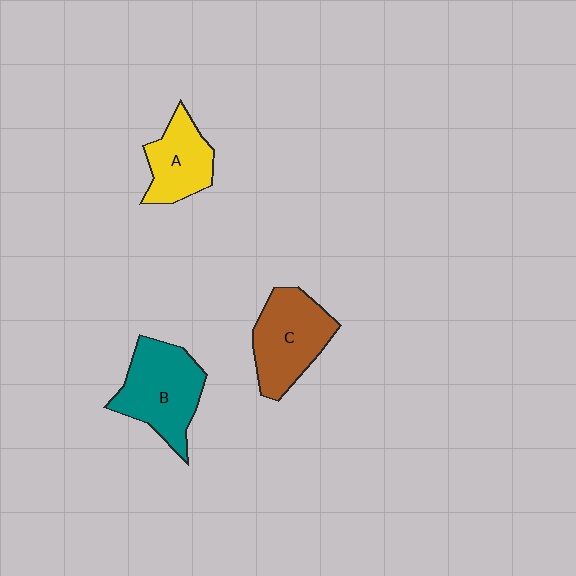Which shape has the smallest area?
Shape A (yellow).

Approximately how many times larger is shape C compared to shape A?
Approximately 1.4 times.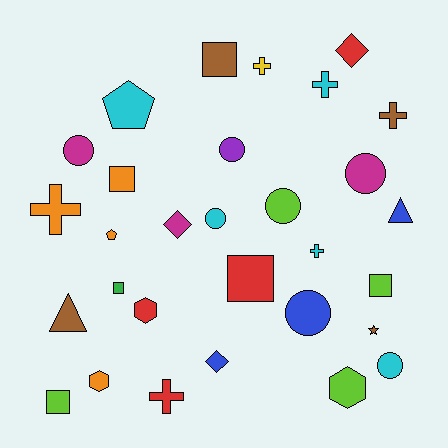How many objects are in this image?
There are 30 objects.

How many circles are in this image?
There are 7 circles.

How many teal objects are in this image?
There are no teal objects.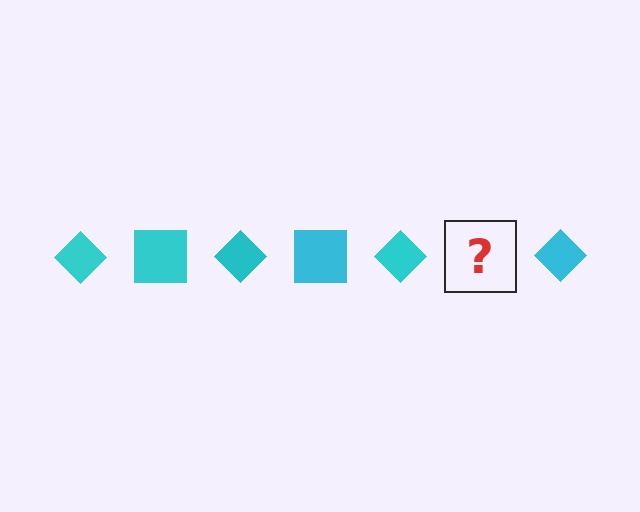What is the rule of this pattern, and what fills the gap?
The rule is that the pattern cycles through diamond, square shapes in cyan. The gap should be filled with a cyan square.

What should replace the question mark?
The question mark should be replaced with a cyan square.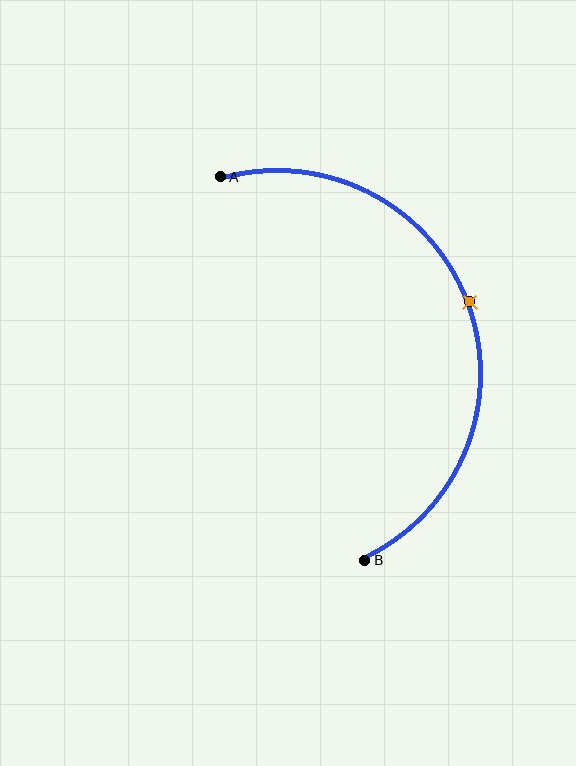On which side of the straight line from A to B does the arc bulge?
The arc bulges to the right of the straight line connecting A and B.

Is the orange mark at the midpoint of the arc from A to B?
Yes. The orange mark lies on the arc at equal arc-length from both A and B — it is the arc midpoint.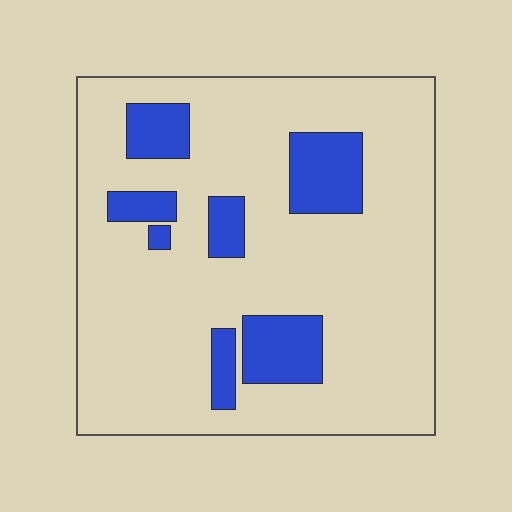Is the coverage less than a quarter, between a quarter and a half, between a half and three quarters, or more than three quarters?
Less than a quarter.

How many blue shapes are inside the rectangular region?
7.